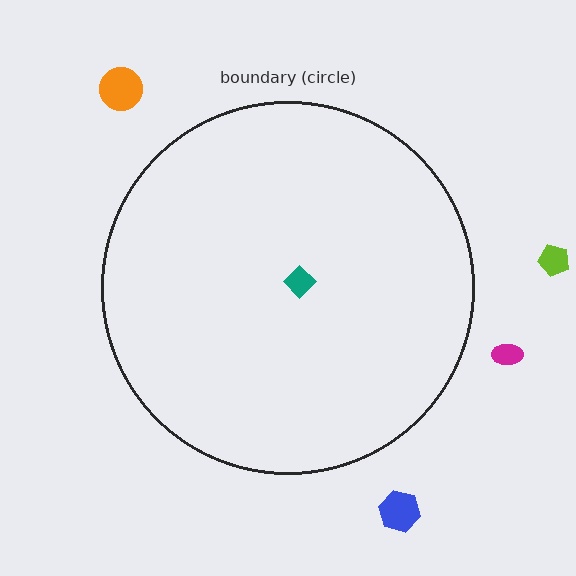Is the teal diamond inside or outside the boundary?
Inside.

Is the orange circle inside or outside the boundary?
Outside.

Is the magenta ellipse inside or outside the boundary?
Outside.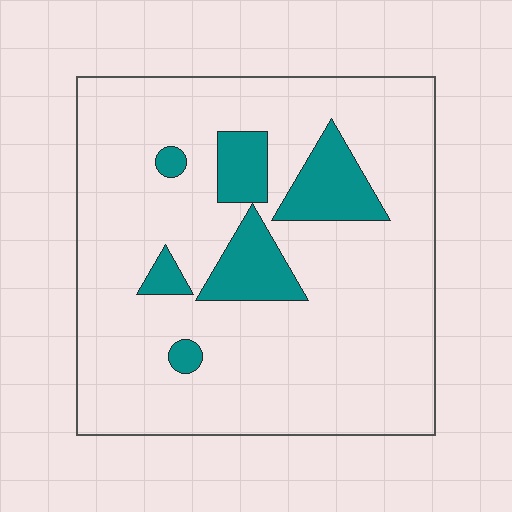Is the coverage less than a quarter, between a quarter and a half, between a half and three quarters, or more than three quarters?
Less than a quarter.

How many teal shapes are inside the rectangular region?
6.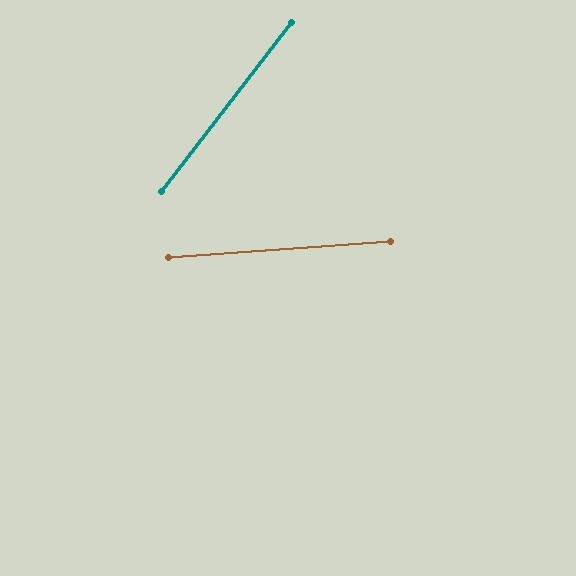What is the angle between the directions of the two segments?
Approximately 48 degrees.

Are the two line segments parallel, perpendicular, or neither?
Neither parallel nor perpendicular — they differ by about 48°.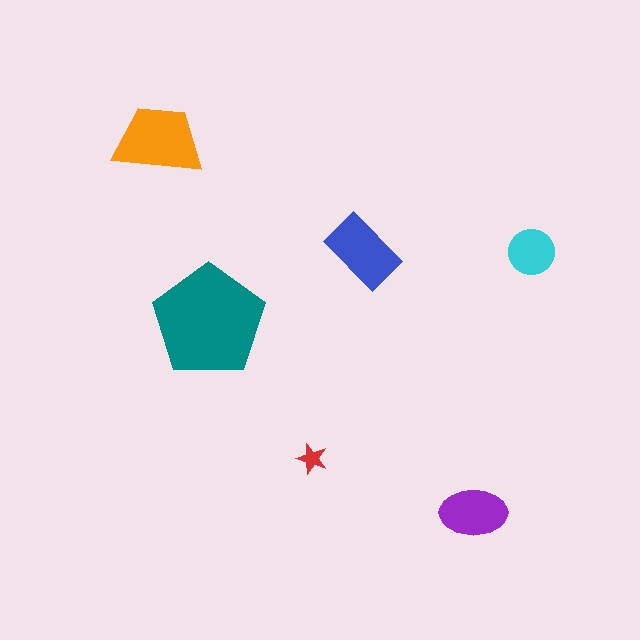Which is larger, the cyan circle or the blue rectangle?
The blue rectangle.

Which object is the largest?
The teal pentagon.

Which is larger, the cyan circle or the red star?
The cyan circle.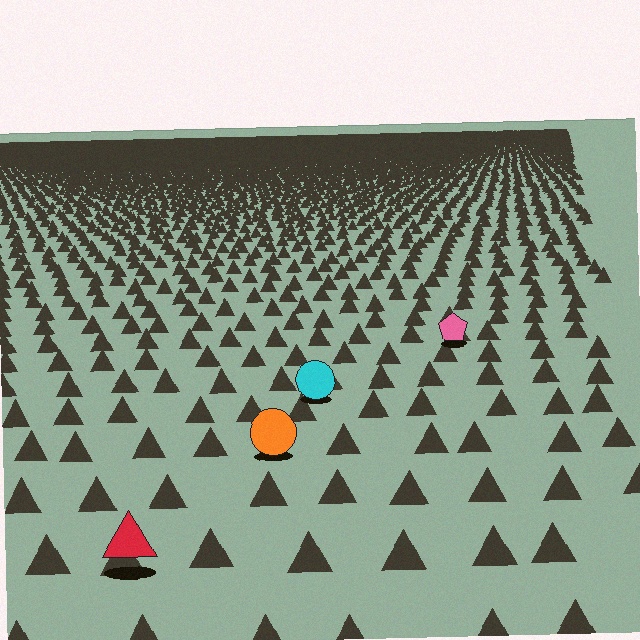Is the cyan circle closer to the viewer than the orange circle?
No. The orange circle is closer — you can tell from the texture gradient: the ground texture is coarser near it.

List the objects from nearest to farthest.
From nearest to farthest: the red triangle, the orange circle, the cyan circle, the pink pentagon.